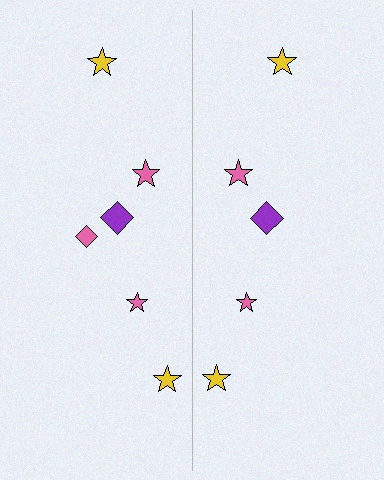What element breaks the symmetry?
A pink diamond is missing from the right side.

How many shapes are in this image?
There are 11 shapes in this image.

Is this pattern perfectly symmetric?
No, the pattern is not perfectly symmetric. A pink diamond is missing from the right side.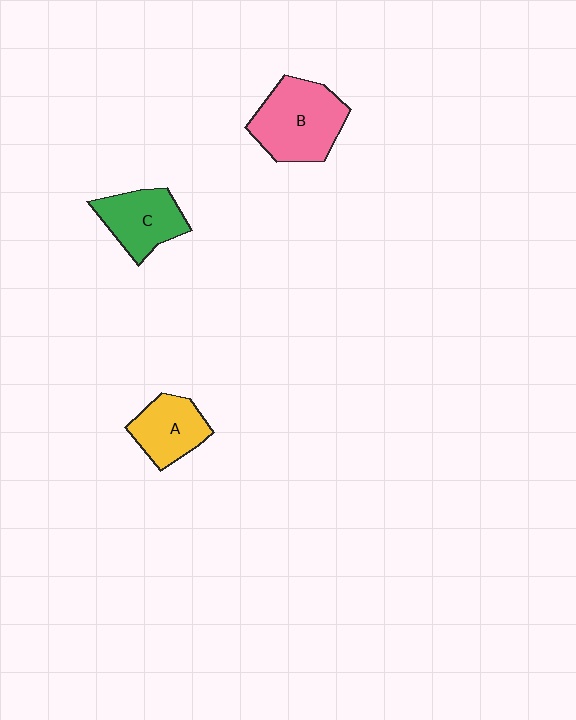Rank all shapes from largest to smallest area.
From largest to smallest: B (pink), C (green), A (yellow).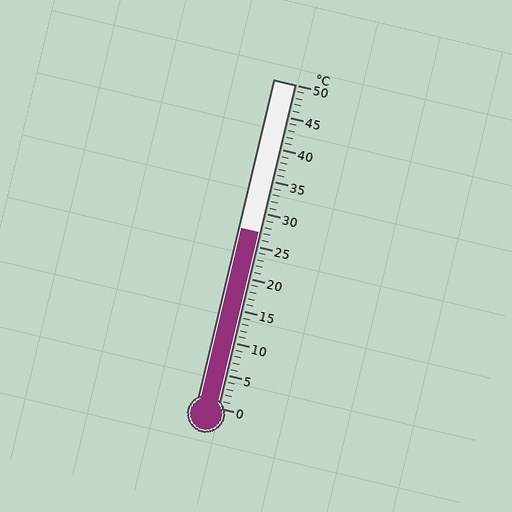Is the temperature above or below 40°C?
The temperature is below 40°C.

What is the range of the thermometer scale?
The thermometer scale ranges from 0°C to 50°C.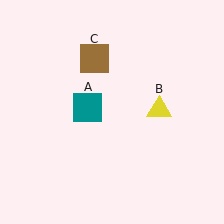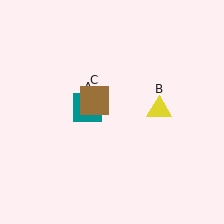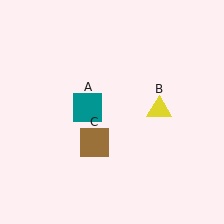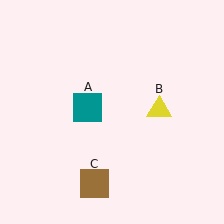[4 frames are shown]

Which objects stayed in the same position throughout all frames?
Teal square (object A) and yellow triangle (object B) remained stationary.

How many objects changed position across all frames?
1 object changed position: brown square (object C).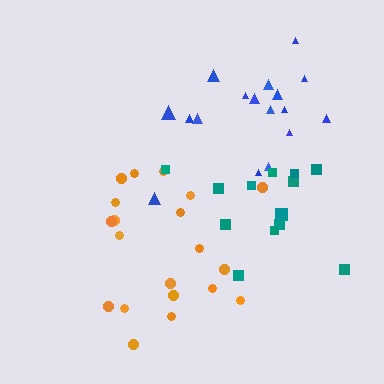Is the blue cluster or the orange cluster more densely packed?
Blue.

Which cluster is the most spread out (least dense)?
Orange.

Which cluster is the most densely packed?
Blue.